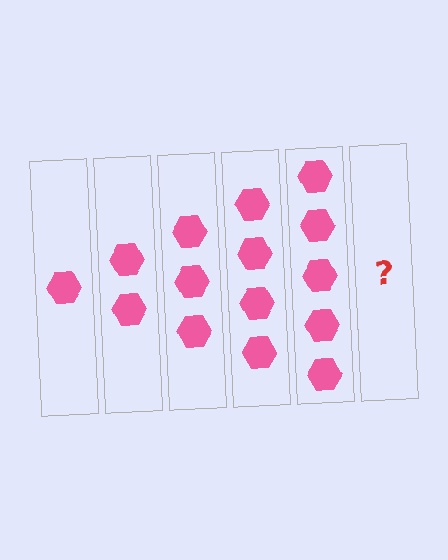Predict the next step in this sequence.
The next step is 6 hexagons.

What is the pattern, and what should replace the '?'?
The pattern is that each step adds one more hexagon. The '?' should be 6 hexagons.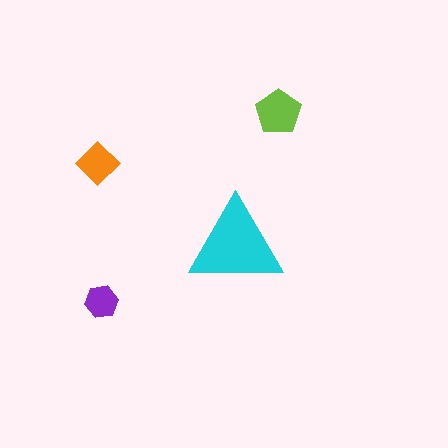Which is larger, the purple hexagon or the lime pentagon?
The lime pentagon.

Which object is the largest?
The cyan triangle.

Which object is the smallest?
The purple hexagon.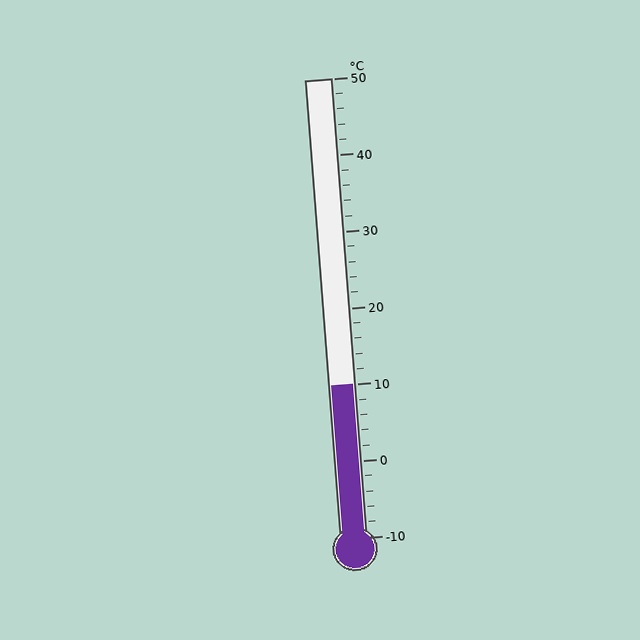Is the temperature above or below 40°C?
The temperature is below 40°C.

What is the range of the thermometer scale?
The thermometer scale ranges from -10°C to 50°C.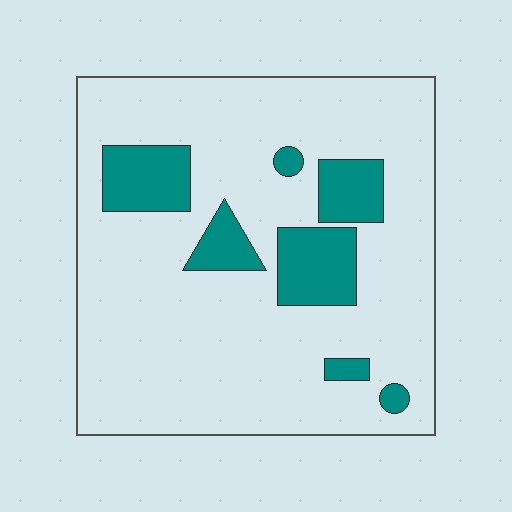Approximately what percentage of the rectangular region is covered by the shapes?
Approximately 15%.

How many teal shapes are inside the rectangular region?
7.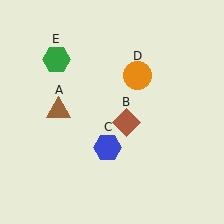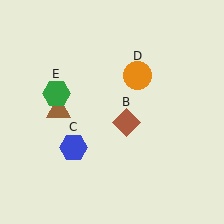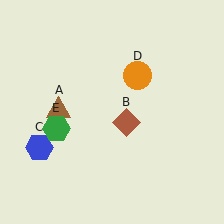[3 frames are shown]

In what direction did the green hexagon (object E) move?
The green hexagon (object E) moved down.